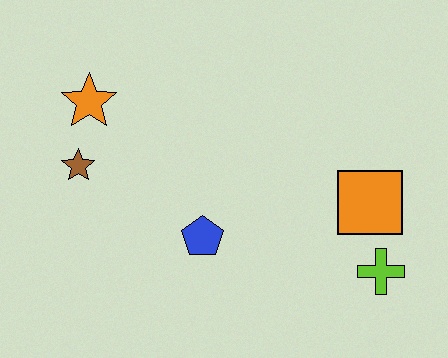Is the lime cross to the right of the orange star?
Yes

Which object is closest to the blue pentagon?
The brown star is closest to the blue pentagon.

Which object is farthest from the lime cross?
The orange star is farthest from the lime cross.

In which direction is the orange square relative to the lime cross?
The orange square is above the lime cross.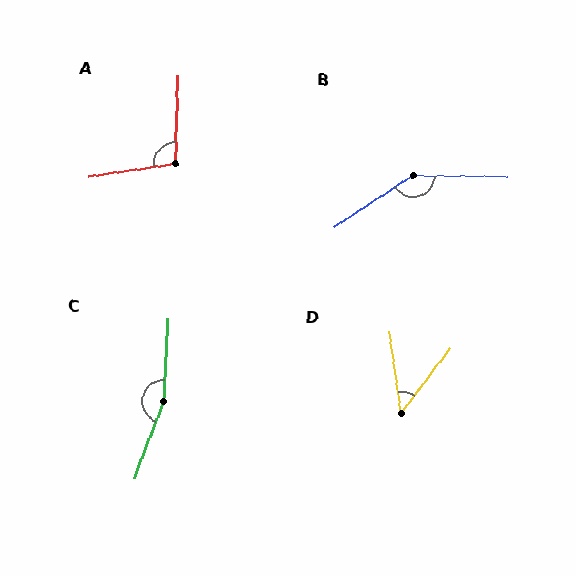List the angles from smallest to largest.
D (46°), A (101°), B (146°), C (163°).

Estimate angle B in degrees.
Approximately 146 degrees.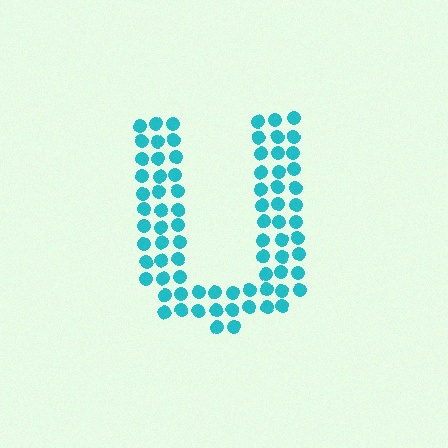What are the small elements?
The small elements are circles.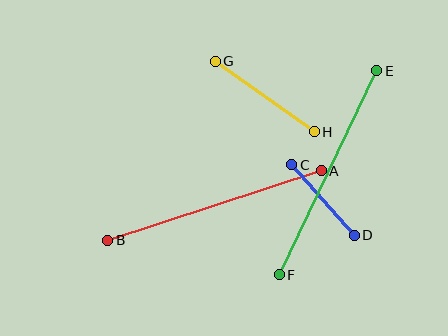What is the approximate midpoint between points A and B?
The midpoint is at approximately (214, 205) pixels.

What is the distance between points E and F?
The distance is approximately 226 pixels.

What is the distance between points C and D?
The distance is approximately 94 pixels.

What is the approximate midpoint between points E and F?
The midpoint is at approximately (328, 173) pixels.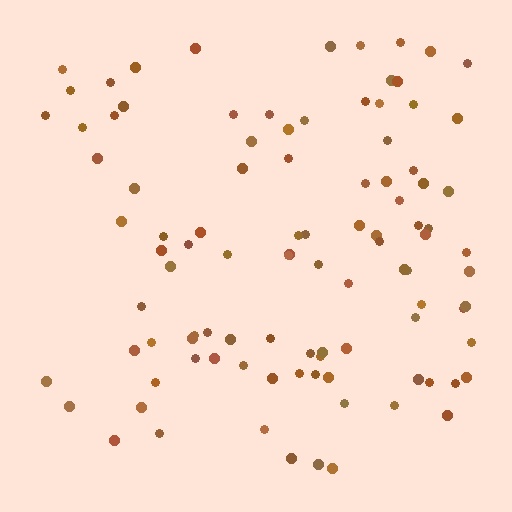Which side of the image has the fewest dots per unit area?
The left.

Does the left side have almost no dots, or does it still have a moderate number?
Still a moderate number, just noticeably fewer than the right.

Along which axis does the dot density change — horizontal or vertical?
Horizontal.